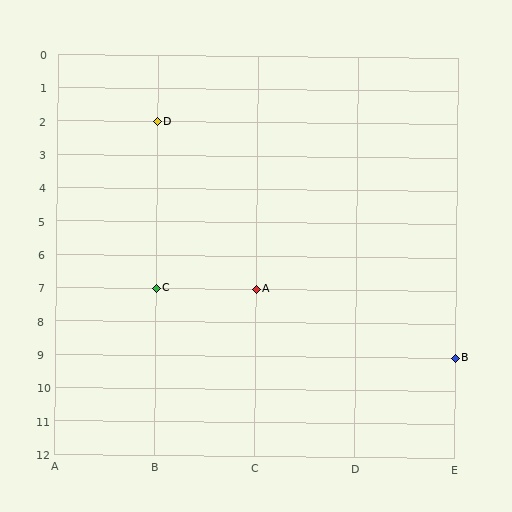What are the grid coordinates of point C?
Point C is at grid coordinates (B, 7).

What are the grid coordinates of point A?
Point A is at grid coordinates (C, 7).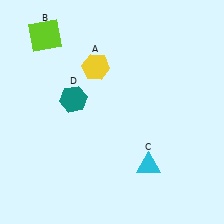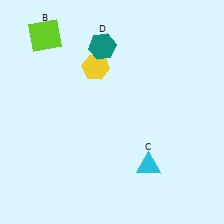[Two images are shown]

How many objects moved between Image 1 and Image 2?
1 object moved between the two images.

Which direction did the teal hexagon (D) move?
The teal hexagon (D) moved up.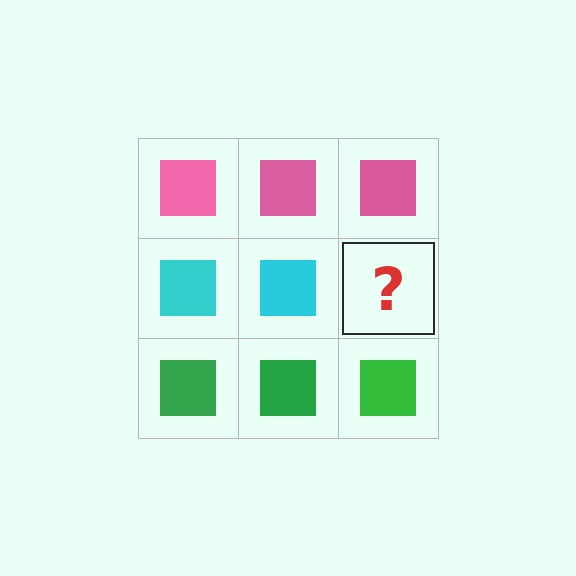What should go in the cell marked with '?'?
The missing cell should contain a cyan square.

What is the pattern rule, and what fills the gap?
The rule is that each row has a consistent color. The gap should be filled with a cyan square.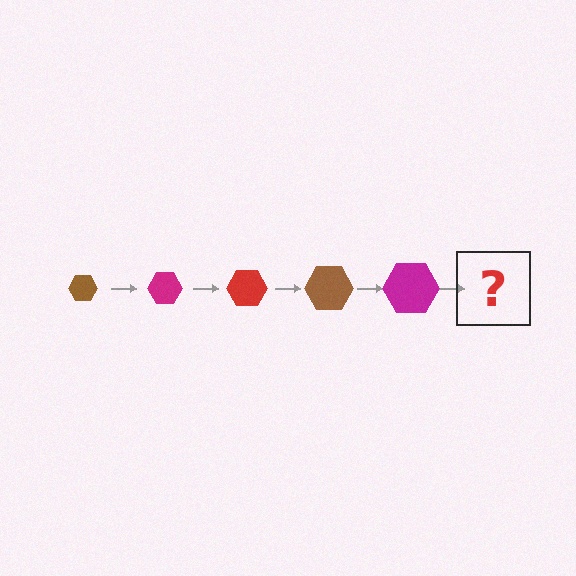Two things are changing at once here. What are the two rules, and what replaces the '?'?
The two rules are that the hexagon grows larger each step and the color cycles through brown, magenta, and red. The '?' should be a red hexagon, larger than the previous one.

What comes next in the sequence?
The next element should be a red hexagon, larger than the previous one.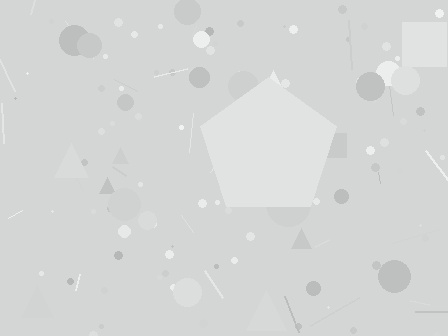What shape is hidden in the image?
A pentagon is hidden in the image.